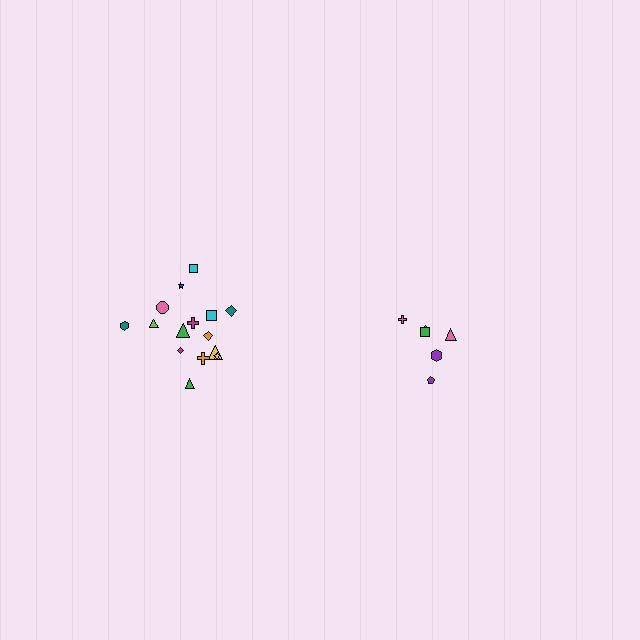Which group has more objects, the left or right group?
The left group.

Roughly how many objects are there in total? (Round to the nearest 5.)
Roughly 20 objects in total.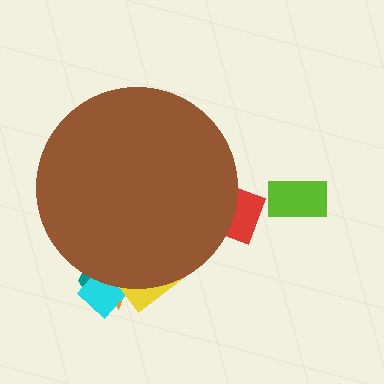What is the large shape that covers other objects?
A brown circle.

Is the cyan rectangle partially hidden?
Yes, the cyan rectangle is partially hidden behind the brown circle.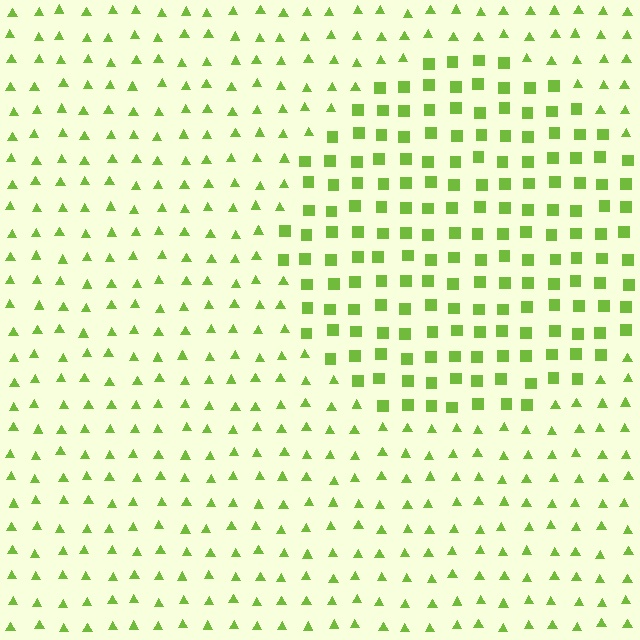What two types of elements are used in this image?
The image uses squares inside the circle region and triangles outside it.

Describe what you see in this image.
The image is filled with small lime elements arranged in a uniform grid. A circle-shaped region contains squares, while the surrounding area contains triangles. The boundary is defined purely by the change in element shape.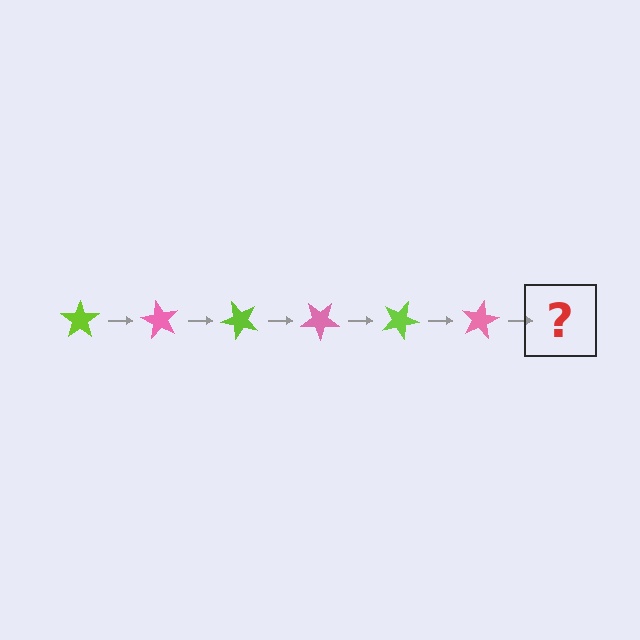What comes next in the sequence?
The next element should be a lime star, rotated 360 degrees from the start.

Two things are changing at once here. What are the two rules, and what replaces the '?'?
The two rules are that it rotates 60 degrees each step and the color cycles through lime and pink. The '?' should be a lime star, rotated 360 degrees from the start.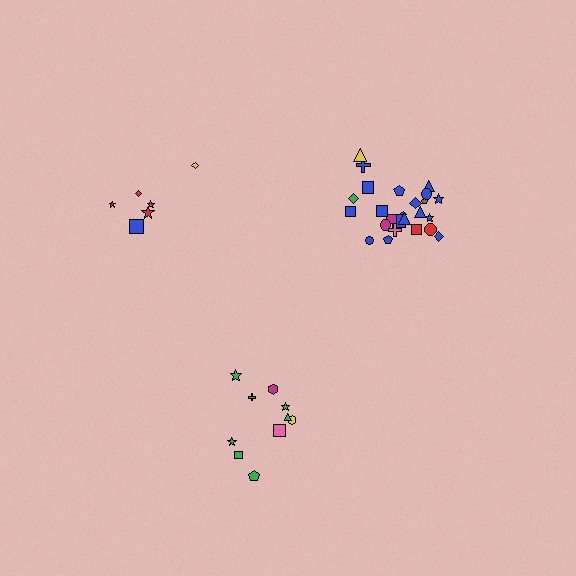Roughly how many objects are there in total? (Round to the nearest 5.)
Roughly 40 objects in total.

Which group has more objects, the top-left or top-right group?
The top-right group.